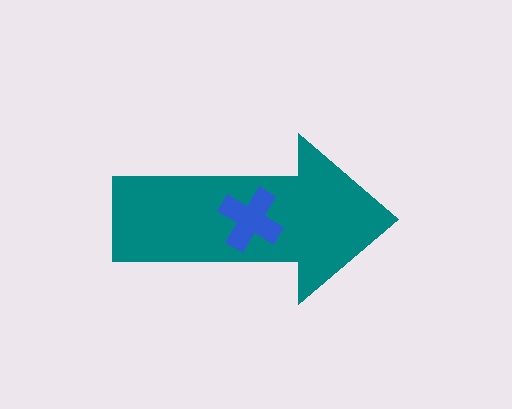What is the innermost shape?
The blue cross.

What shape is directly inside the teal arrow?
The blue cross.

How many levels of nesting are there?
2.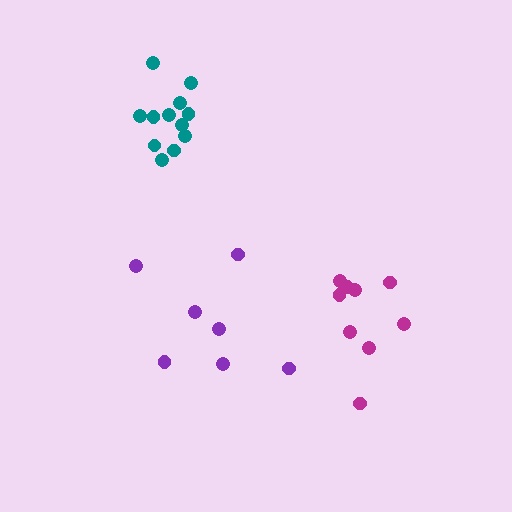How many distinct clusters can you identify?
There are 3 distinct clusters.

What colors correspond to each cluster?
The clusters are colored: teal, purple, magenta.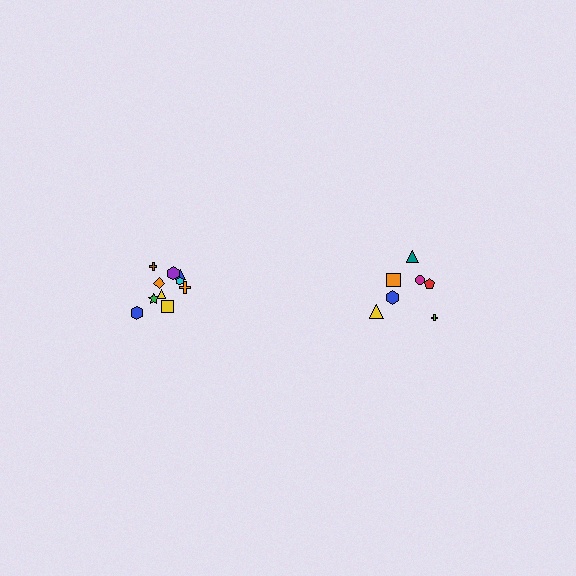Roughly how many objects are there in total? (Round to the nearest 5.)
Roughly 15 objects in total.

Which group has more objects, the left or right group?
The left group.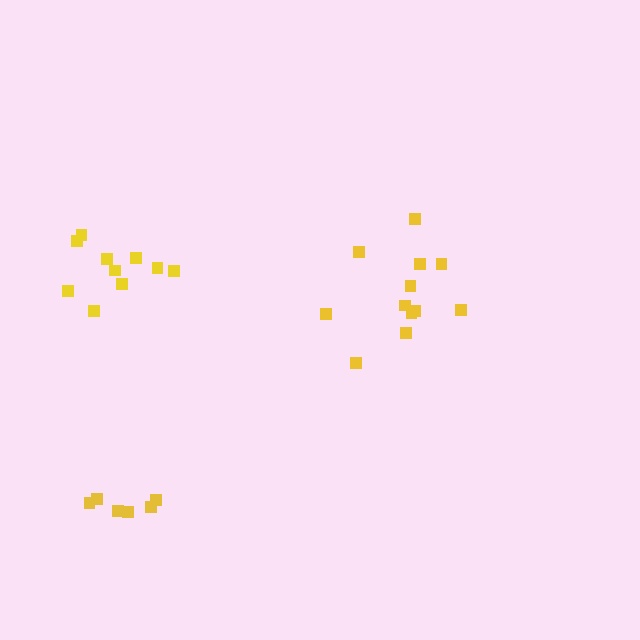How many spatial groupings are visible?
There are 3 spatial groupings.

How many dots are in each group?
Group 1: 12 dots, Group 2: 6 dots, Group 3: 10 dots (28 total).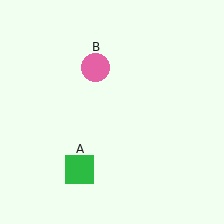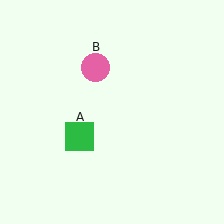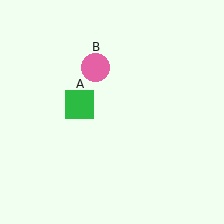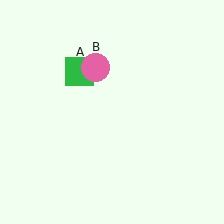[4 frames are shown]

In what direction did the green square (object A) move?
The green square (object A) moved up.